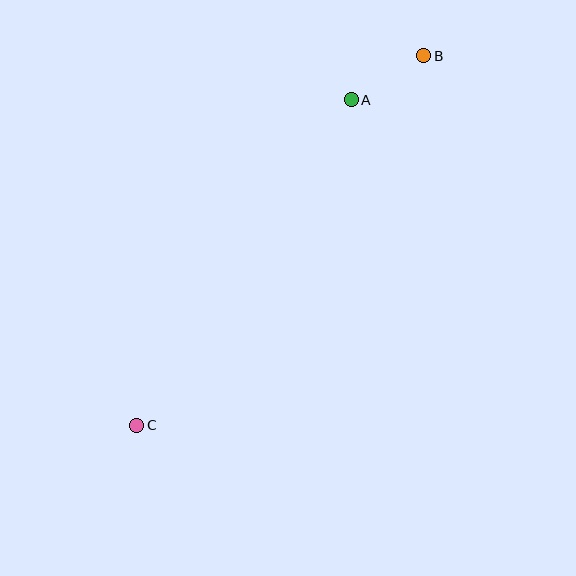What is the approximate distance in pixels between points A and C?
The distance between A and C is approximately 390 pixels.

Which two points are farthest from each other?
Points B and C are farthest from each other.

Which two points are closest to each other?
Points A and B are closest to each other.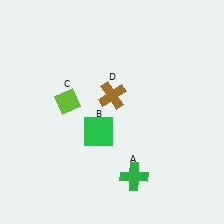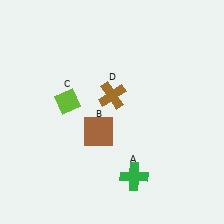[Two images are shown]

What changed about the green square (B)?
In Image 1, B is green. In Image 2, it changed to brown.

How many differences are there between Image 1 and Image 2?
There is 1 difference between the two images.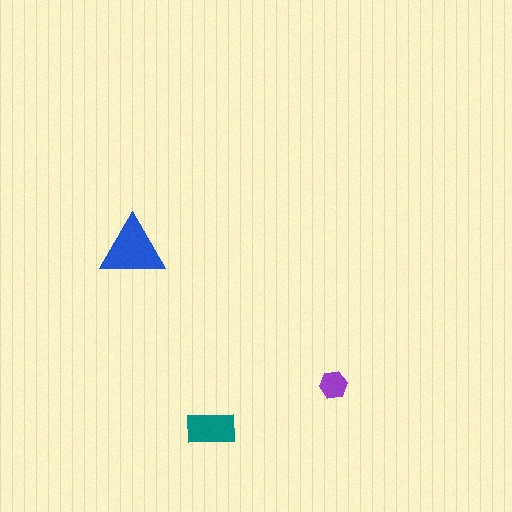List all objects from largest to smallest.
The blue triangle, the teal rectangle, the purple hexagon.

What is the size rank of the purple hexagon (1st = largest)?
3rd.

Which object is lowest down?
The teal rectangle is bottommost.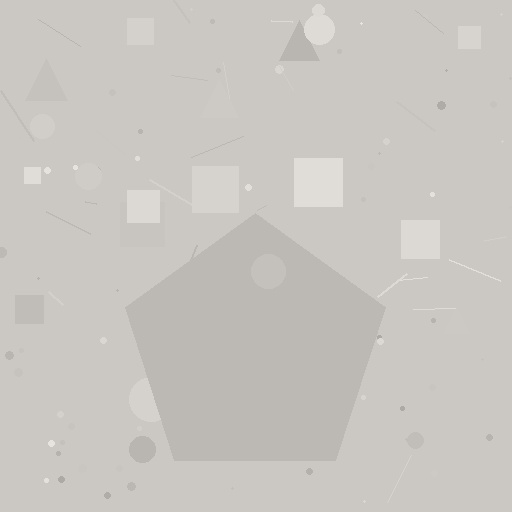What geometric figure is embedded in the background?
A pentagon is embedded in the background.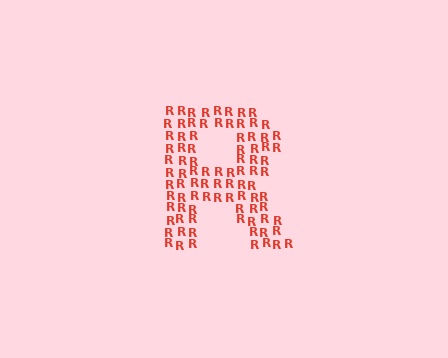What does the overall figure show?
The overall figure shows the letter R.